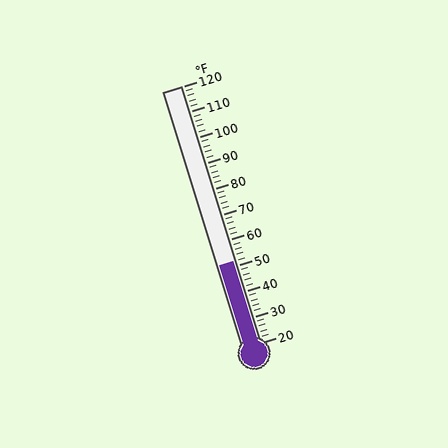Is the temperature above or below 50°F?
The temperature is above 50°F.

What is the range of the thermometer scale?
The thermometer scale ranges from 20°F to 120°F.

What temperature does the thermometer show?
The thermometer shows approximately 52°F.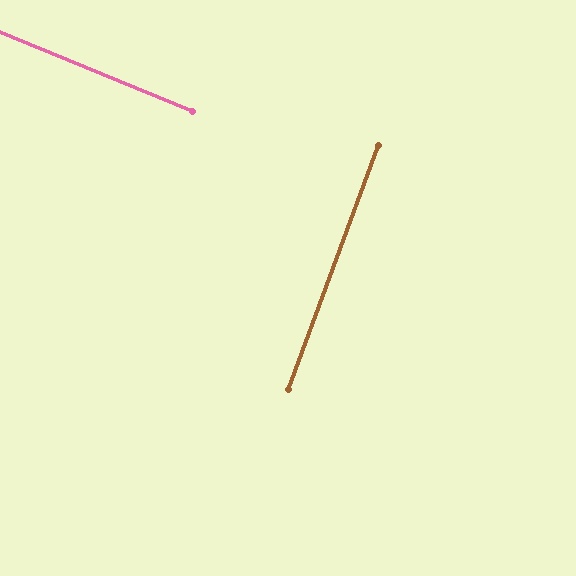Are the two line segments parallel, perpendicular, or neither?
Perpendicular — they meet at approximately 88°.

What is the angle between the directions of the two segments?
Approximately 88 degrees.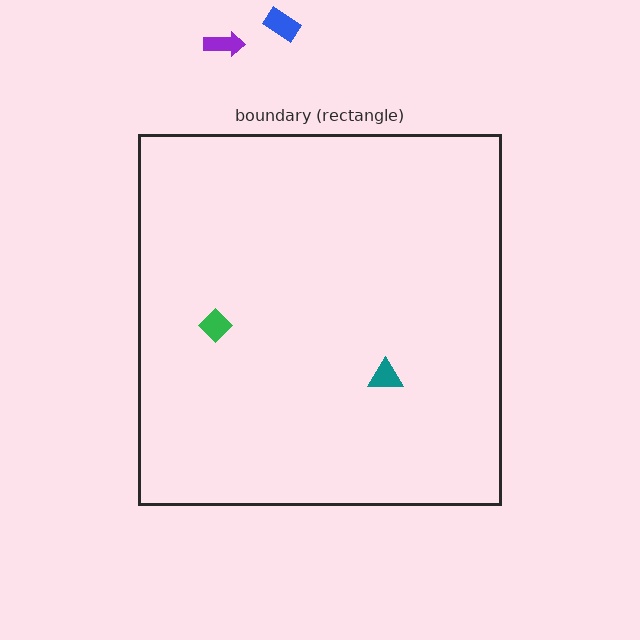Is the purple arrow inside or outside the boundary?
Outside.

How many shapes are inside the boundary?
2 inside, 2 outside.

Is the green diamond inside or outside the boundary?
Inside.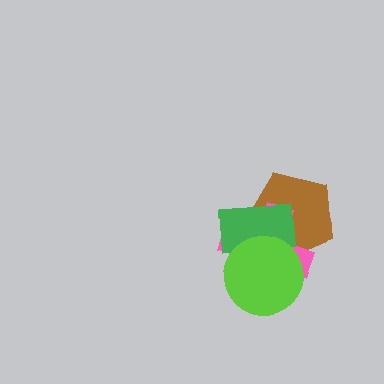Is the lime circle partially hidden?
No, no other shape covers it.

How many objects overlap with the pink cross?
3 objects overlap with the pink cross.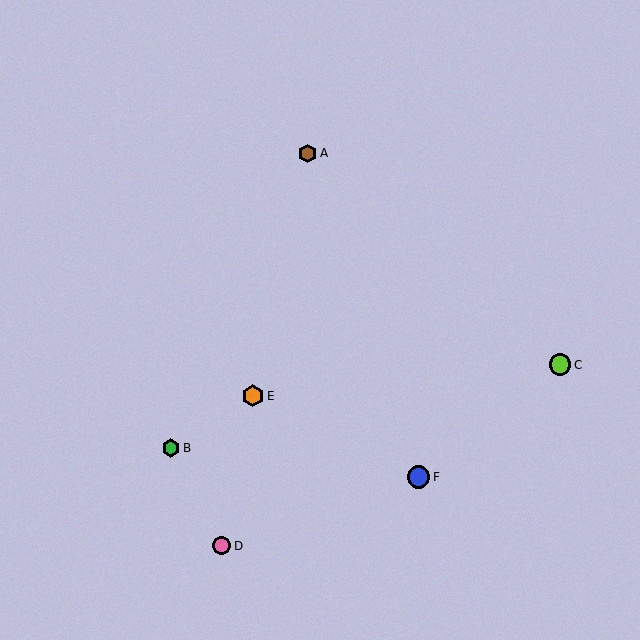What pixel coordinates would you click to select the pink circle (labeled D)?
Click at (221, 546) to select the pink circle D.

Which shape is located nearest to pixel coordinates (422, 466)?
The blue circle (labeled F) at (418, 477) is nearest to that location.